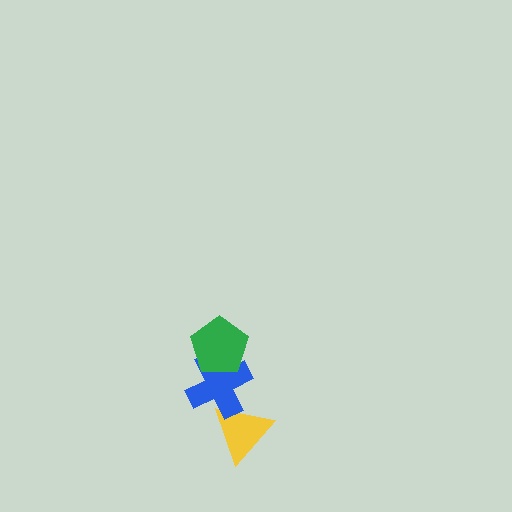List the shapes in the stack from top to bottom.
From top to bottom: the green pentagon, the blue cross, the yellow triangle.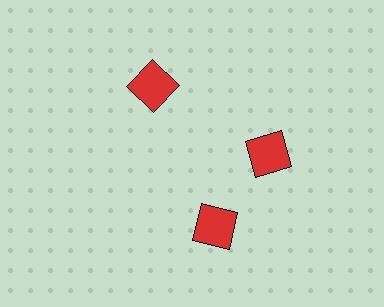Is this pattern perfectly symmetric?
No. The 3 red squares are arranged in a ring, but one element near the 7 o'clock position is rotated out of alignment along the ring, breaking the 3-fold rotational symmetry.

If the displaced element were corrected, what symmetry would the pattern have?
It would have 3-fold rotational symmetry — the pattern would map onto itself every 120 degrees.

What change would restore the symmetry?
The symmetry would be restored by rotating it back into even spacing with its neighbors so that all 3 squares sit at equal angles and equal distance from the center.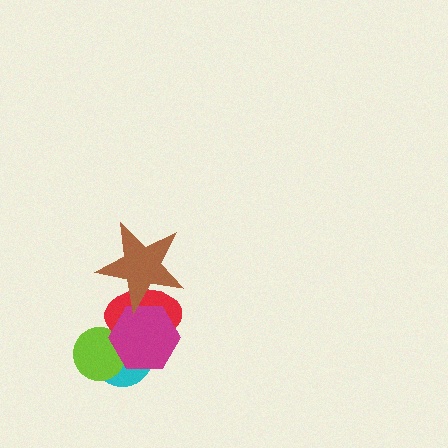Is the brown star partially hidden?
No, no other shape covers it.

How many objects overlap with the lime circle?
3 objects overlap with the lime circle.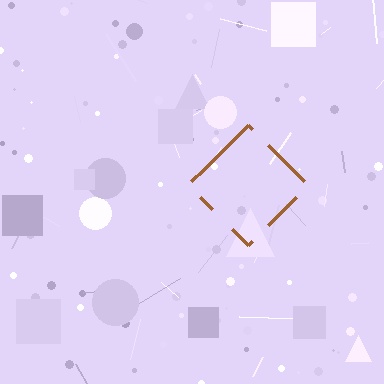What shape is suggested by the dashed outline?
The dashed outline suggests a diamond.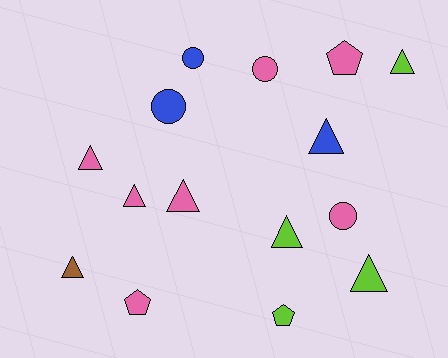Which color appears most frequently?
Pink, with 7 objects.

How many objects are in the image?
There are 15 objects.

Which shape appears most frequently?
Triangle, with 8 objects.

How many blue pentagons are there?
There are no blue pentagons.